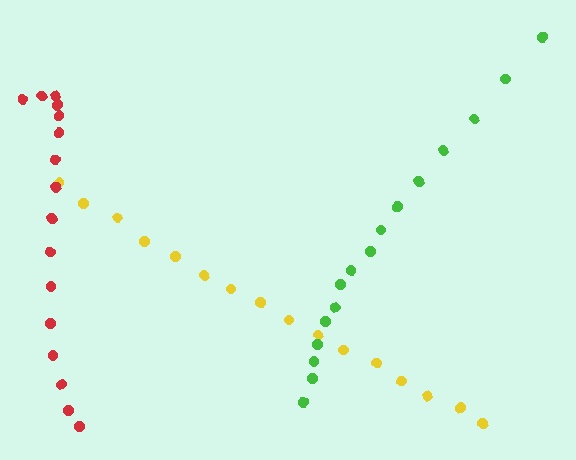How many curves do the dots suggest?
There are 3 distinct paths.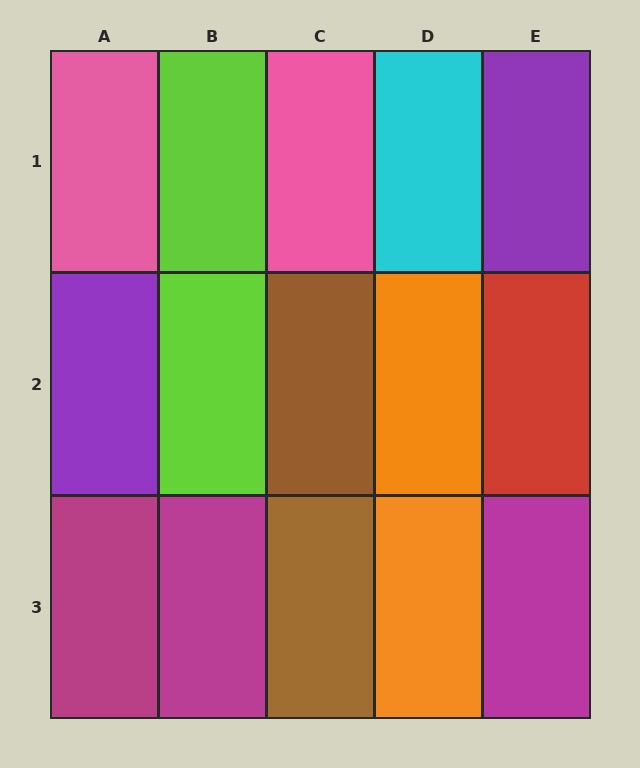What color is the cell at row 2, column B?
Lime.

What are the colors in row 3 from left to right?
Magenta, magenta, brown, orange, magenta.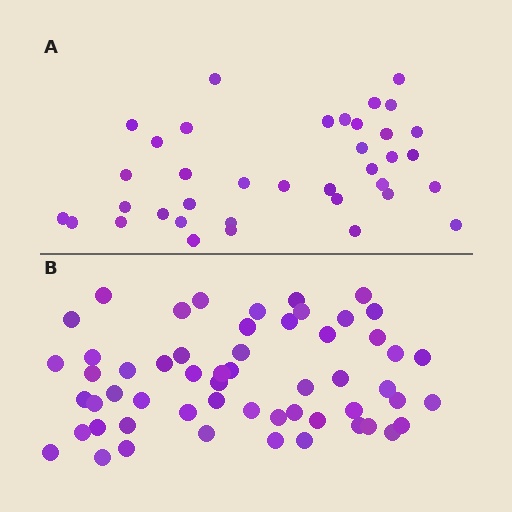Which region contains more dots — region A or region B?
Region B (the bottom region) has more dots.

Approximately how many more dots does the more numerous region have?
Region B has approximately 20 more dots than region A.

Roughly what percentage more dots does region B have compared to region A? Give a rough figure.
About 50% more.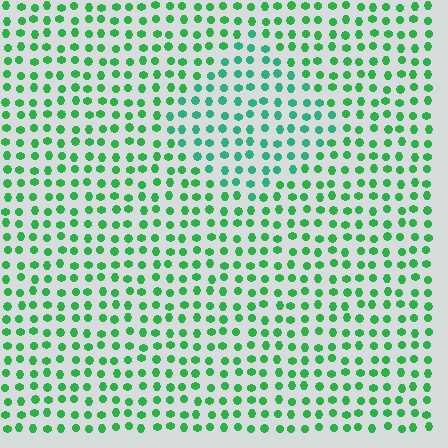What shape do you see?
I see a diamond.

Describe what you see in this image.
The image is filled with small green elements in a uniform arrangement. A diamond-shaped region is visible where the elements are tinted to a slightly different hue, forming a subtle color boundary.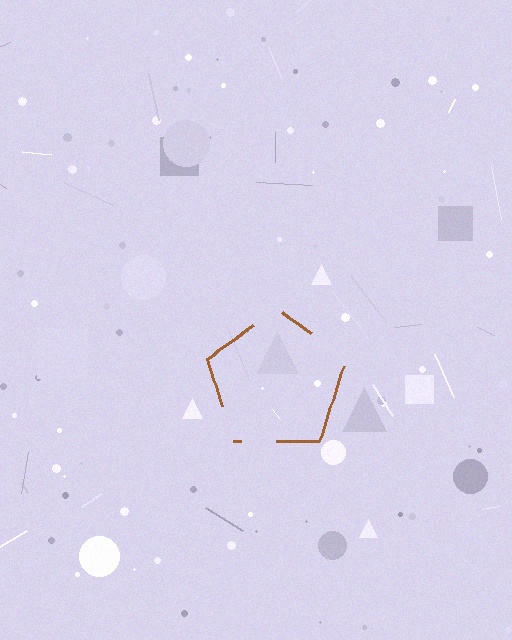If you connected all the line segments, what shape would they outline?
They would outline a pentagon.